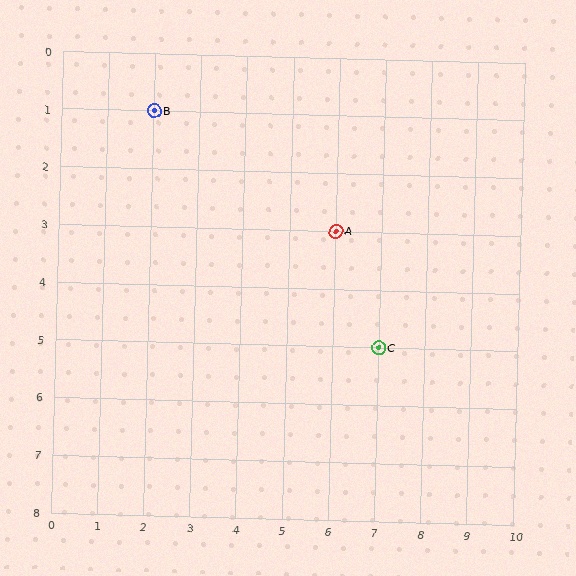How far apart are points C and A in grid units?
Points C and A are 1 column and 2 rows apart (about 2.2 grid units diagonally).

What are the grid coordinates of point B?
Point B is at grid coordinates (2, 1).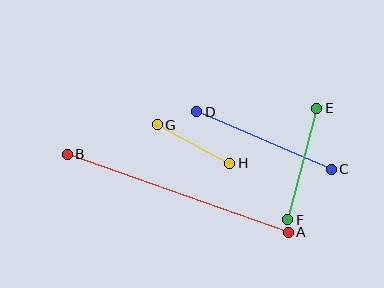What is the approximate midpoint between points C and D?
The midpoint is at approximately (264, 140) pixels.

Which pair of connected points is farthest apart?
Points A and B are farthest apart.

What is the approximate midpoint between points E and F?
The midpoint is at approximately (302, 164) pixels.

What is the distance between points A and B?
The distance is approximately 234 pixels.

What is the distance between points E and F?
The distance is approximately 115 pixels.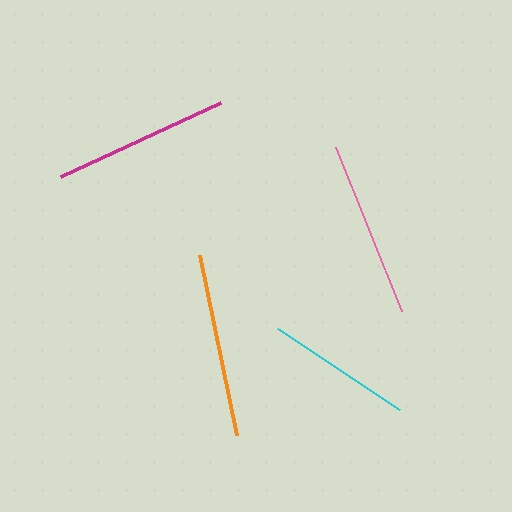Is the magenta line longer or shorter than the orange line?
The orange line is longer than the magenta line.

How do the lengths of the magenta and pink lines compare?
The magenta and pink lines are approximately the same length.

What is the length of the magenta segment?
The magenta segment is approximately 177 pixels long.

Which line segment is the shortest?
The cyan line is the shortest at approximately 146 pixels.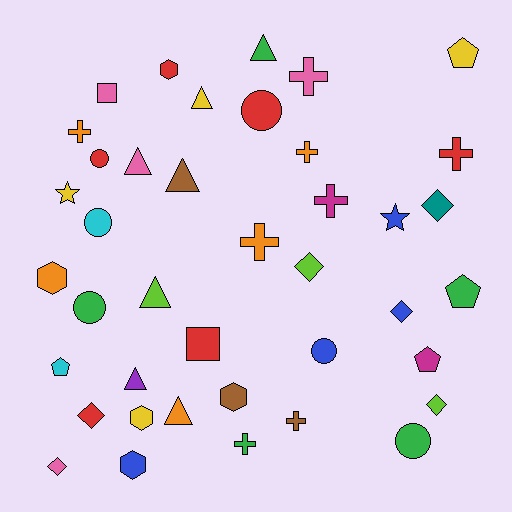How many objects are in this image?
There are 40 objects.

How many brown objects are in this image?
There are 3 brown objects.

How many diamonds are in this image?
There are 6 diamonds.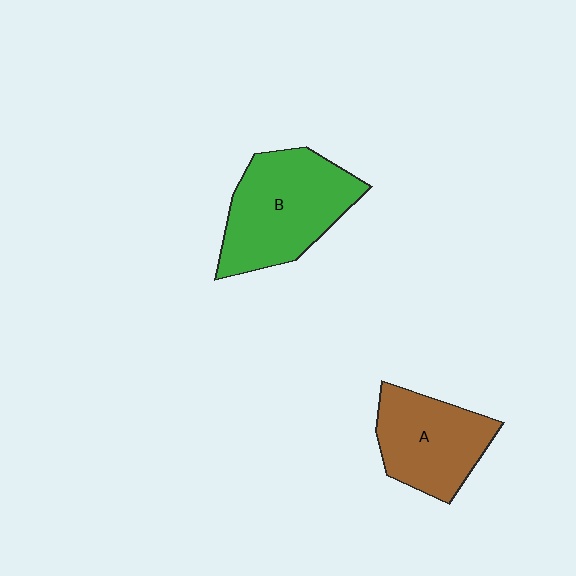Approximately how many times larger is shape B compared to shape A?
Approximately 1.3 times.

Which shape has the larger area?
Shape B (green).